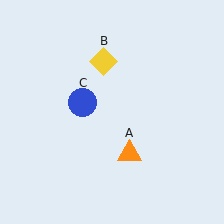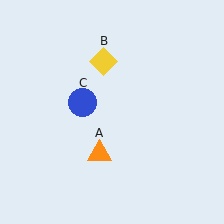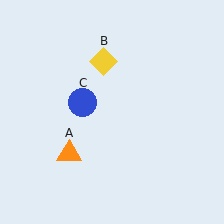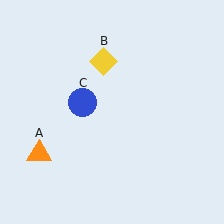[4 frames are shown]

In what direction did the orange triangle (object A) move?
The orange triangle (object A) moved left.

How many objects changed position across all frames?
1 object changed position: orange triangle (object A).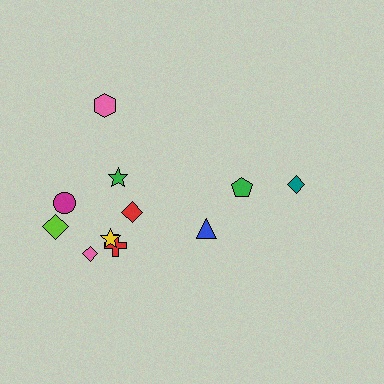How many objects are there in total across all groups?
There are 11 objects.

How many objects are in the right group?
There are 3 objects.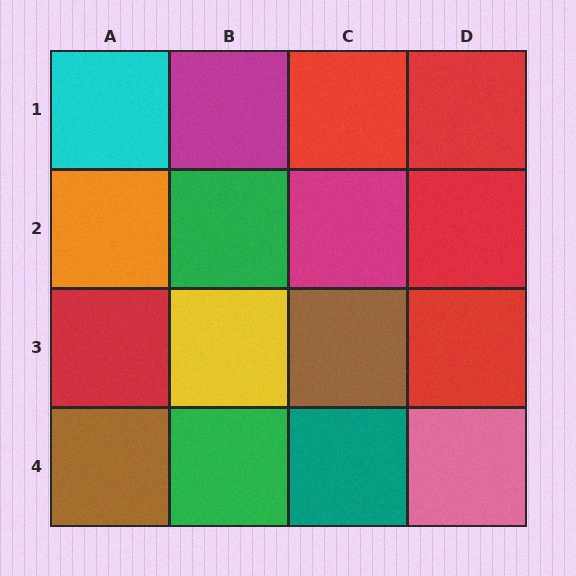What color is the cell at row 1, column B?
Magenta.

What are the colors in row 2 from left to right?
Orange, green, magenta, red.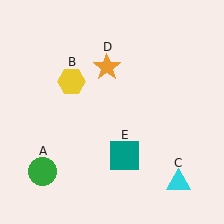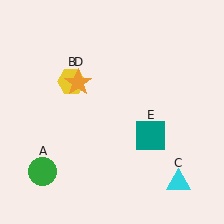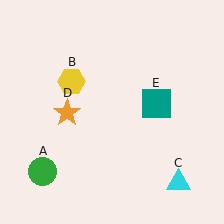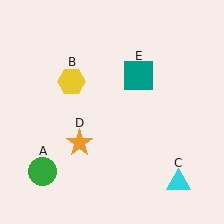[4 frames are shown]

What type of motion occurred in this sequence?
The orange star (object D), teal square (object E) rotated counterclockwise around the center of the scene.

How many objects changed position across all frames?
2 objects changed position: orange star (object D), teal square (object E).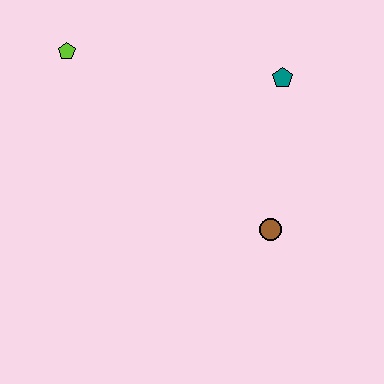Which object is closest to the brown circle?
The teal pentagon is closest to the brown circle.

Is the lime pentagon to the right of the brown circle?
No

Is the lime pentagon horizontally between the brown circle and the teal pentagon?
No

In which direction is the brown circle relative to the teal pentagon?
The brown circle is below the teal pentagon.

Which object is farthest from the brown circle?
The lime pentagon is farthest from the brown circle.